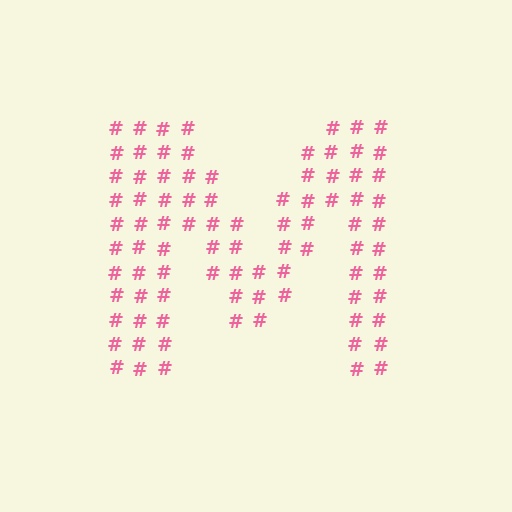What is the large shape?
The large shape is the letter M.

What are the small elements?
The small elements are hash symbols.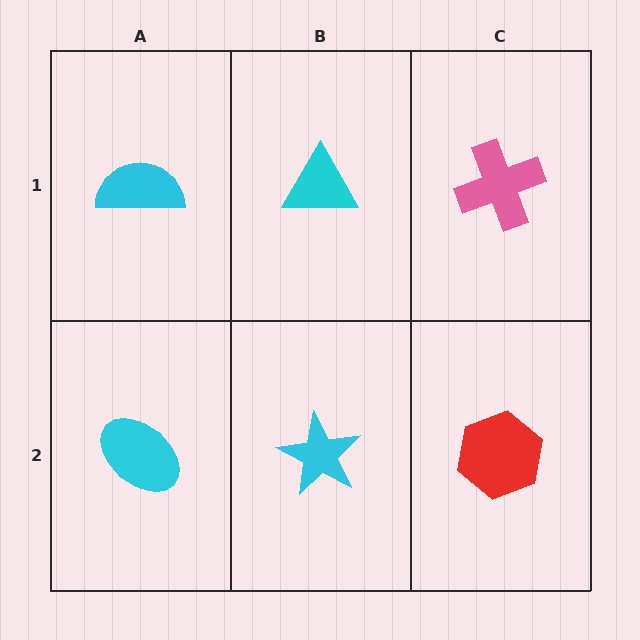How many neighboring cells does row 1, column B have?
3.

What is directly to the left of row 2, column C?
A cyan star.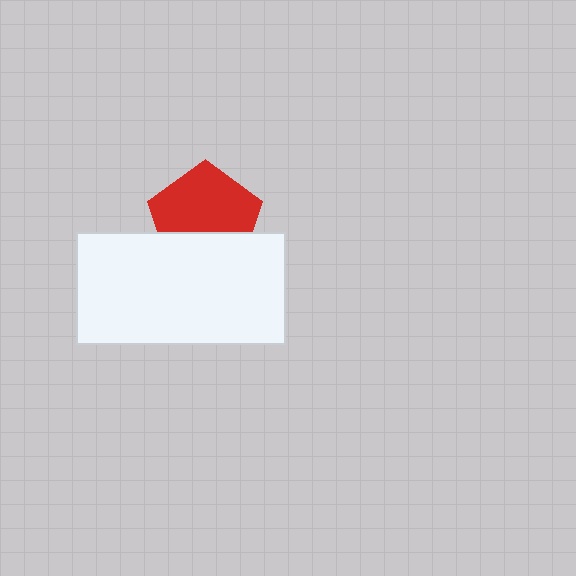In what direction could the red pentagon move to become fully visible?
The red pentagon could move up. That would shift it out from behind the white rectangle entirely.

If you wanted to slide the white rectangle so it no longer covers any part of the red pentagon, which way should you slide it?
Slide it down — that is the most direct way to separate the two shapes.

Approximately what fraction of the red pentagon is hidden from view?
Roughly 36% of the red pentagon is hidden behind the white rectangle.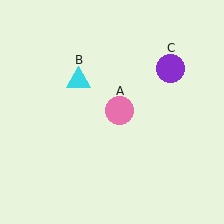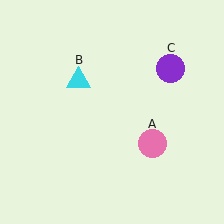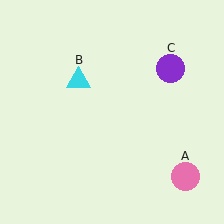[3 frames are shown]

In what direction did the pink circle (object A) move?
The pink circle (object A) moved down and to the right.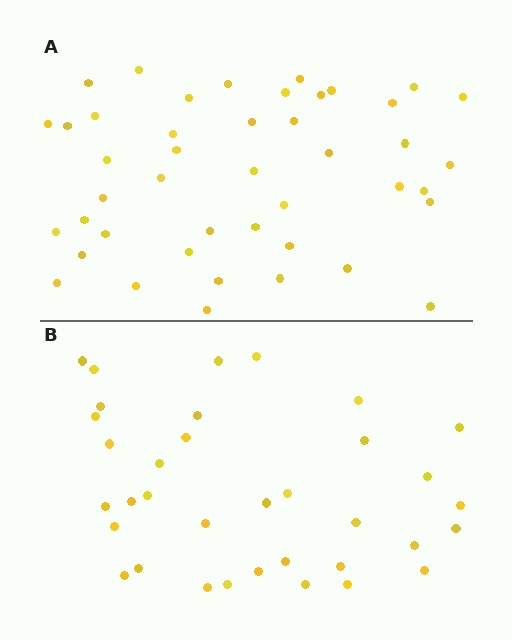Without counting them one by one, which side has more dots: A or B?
Region A (the top region) has more dots.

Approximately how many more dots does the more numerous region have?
Region A has roughly 8 or so more dots than region B.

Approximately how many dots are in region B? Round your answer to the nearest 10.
About 40 dots. (The exact count is 35, which rounds to 40.)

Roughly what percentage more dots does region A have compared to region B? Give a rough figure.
About 25% more.